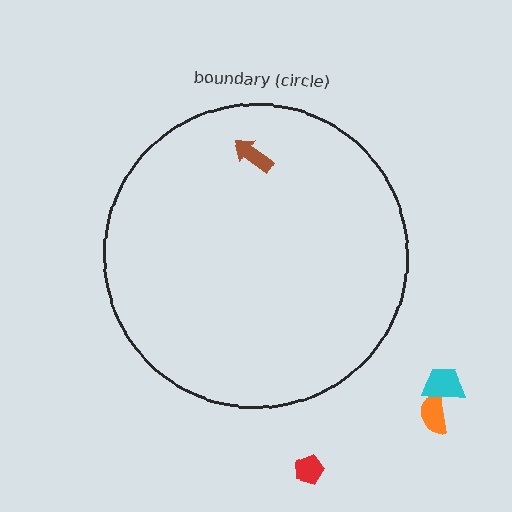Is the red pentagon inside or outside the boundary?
Outside.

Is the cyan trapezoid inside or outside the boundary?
Outside.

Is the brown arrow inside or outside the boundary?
Inside.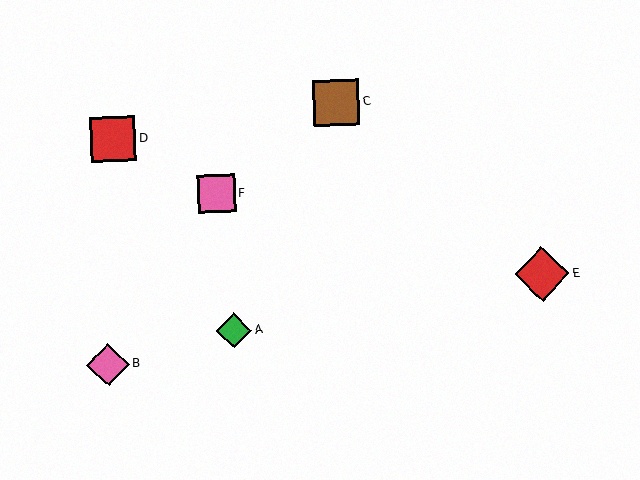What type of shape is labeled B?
Shape B is a pink diamond.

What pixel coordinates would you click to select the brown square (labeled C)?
Click at (336, 103) to select the brown square C.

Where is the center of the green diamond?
The center of the green diamond is at (234, 331).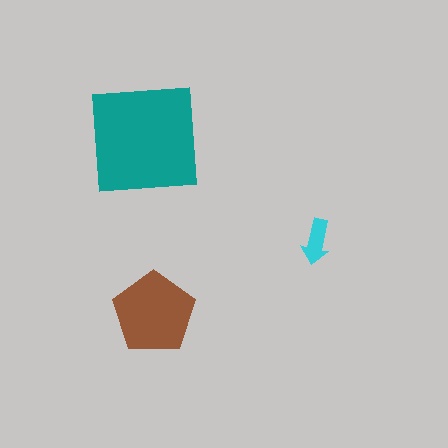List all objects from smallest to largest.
The cyan arrow, the brown pentagon, the teal square.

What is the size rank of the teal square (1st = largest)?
1st.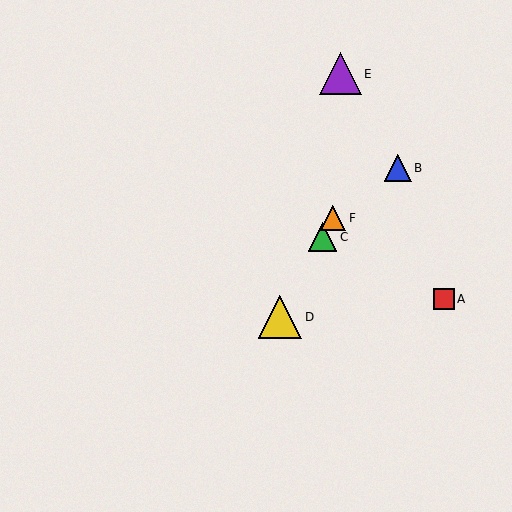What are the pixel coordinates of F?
Object F is at (333, 218).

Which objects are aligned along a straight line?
Objects C, D, F are aligned along a straight line.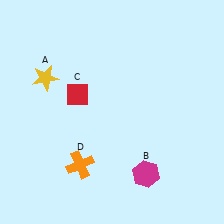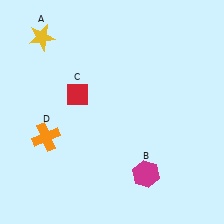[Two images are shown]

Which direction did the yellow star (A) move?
The yellow star (A) moved up.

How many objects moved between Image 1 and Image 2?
2 objects moved between the two images.